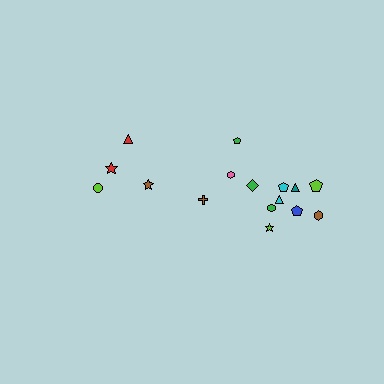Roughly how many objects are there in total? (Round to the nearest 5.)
Roughly 15 objects in total.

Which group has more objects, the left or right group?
The right group.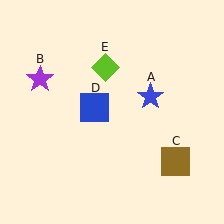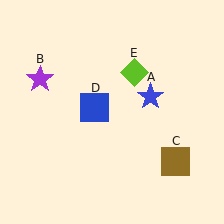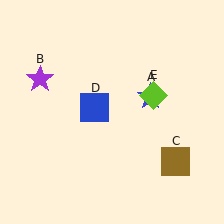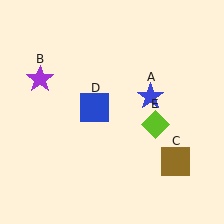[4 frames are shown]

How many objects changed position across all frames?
1 object changed position: lime diamond (object E).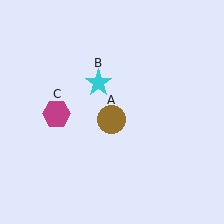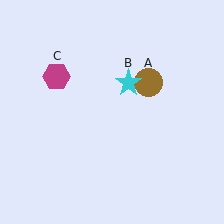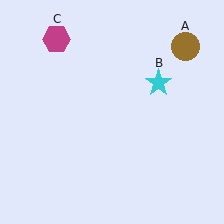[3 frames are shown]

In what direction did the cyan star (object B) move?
The cyan star (object B) moved right.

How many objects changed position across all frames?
3 objects changed position: brown circle (object A), cyan star (object B), magenta hexagon (object C).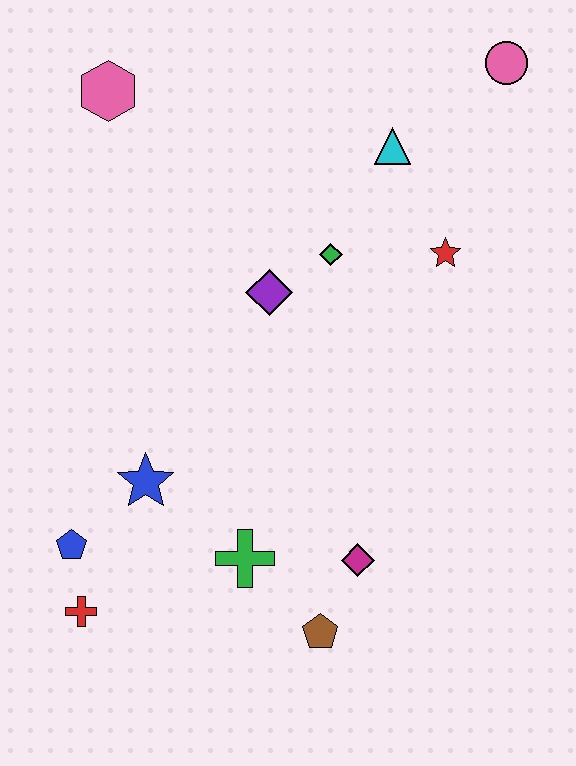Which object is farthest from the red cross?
The pink circle is farthest from the red cross.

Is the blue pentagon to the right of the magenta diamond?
No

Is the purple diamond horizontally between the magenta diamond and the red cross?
Yes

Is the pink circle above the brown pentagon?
Yes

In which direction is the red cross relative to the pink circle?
The red cross is below the pink circle.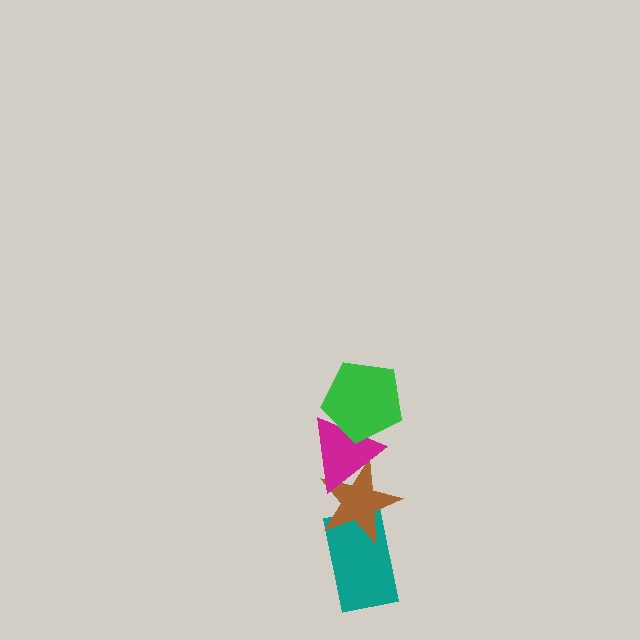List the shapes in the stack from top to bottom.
From top to bottom: the green pentagon, the magenta triangle, the brown star, the teal rectangle.